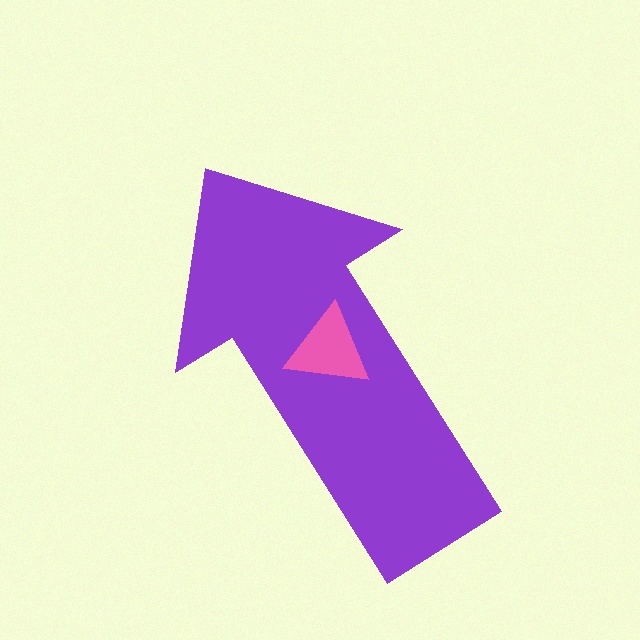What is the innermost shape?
The pink triangle.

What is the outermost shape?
The purple arrow.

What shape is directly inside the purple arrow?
The pink triangle.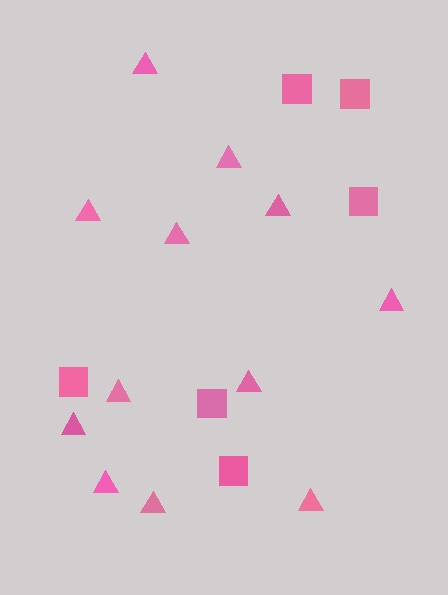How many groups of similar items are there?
There are 2 groups: one group of triangles (12) and one group of squares (6).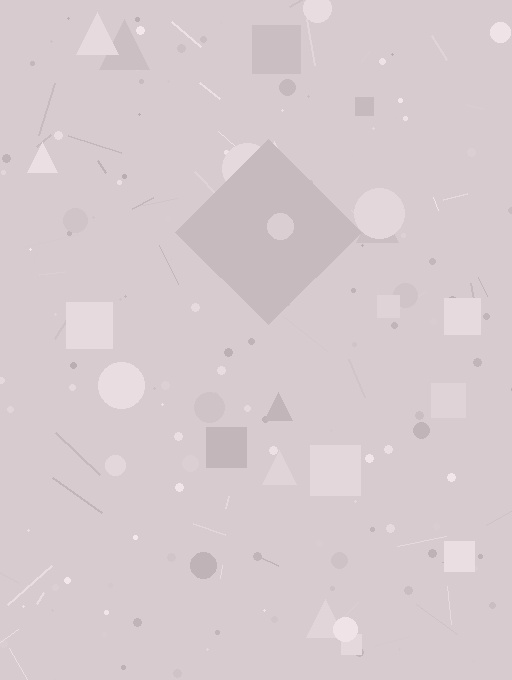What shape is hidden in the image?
A diamond is hidden in the image.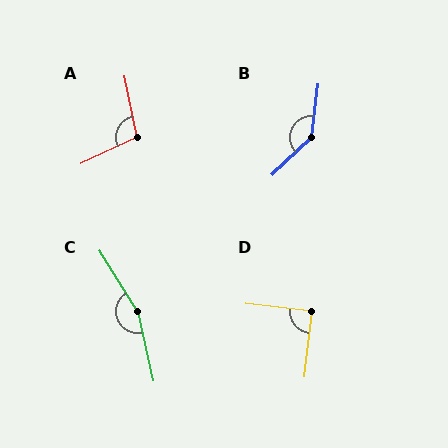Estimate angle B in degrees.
Approximately 140 degrees.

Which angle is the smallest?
D, at approximately 91 degrees.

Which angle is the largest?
C, at approximately 161 degrees.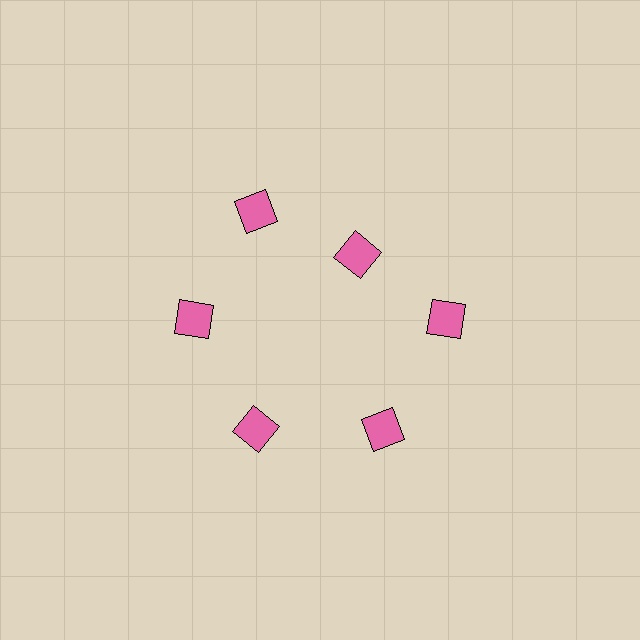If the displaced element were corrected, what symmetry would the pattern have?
It would have 6-fold rotational symmetry — the pattern would map onto itself every 60 degrees.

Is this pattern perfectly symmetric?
No. The 6 pink diamonds are arranged in a ring, but one element near the 1 o'clock position is pulled inward toward the center, breaking the 6-fold rotational symmetry.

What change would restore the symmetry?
The symmetry would be restored by moving it outward, back onto the ring so that all 6 diamonds sit at equal angles and equal distance from the center.